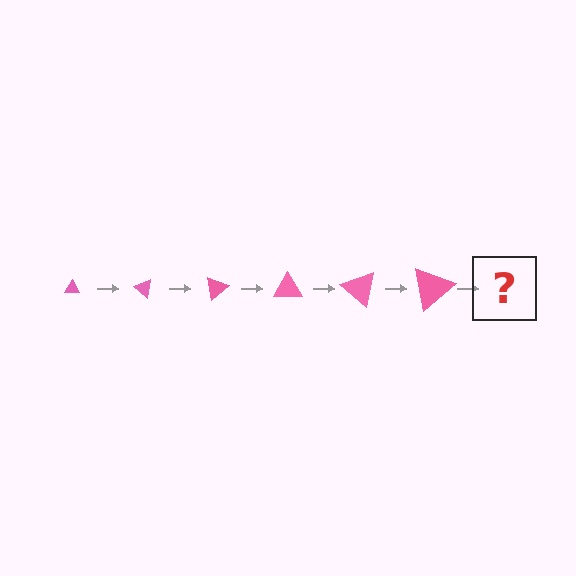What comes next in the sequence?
The next element should be a triangle, larger than the previous one and rotated 240 degrees from the start.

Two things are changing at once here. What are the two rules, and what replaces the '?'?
The two rules are that the triangle grows larger each step and it rotates 40 degrees each step. The '?' should be a triangle, larger than the previous one and rotated 240 degrees from the start.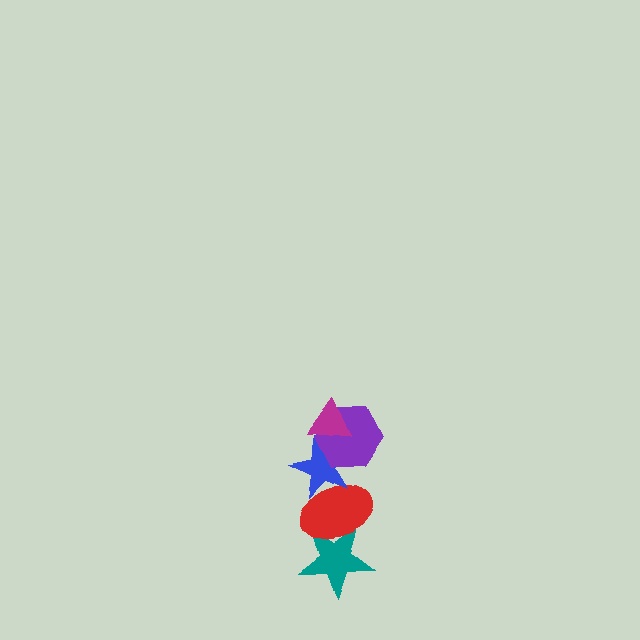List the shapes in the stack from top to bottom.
From top to bottom: the magenta triangle, the purple hexagon, the blue star, the red ellipse, the teal star.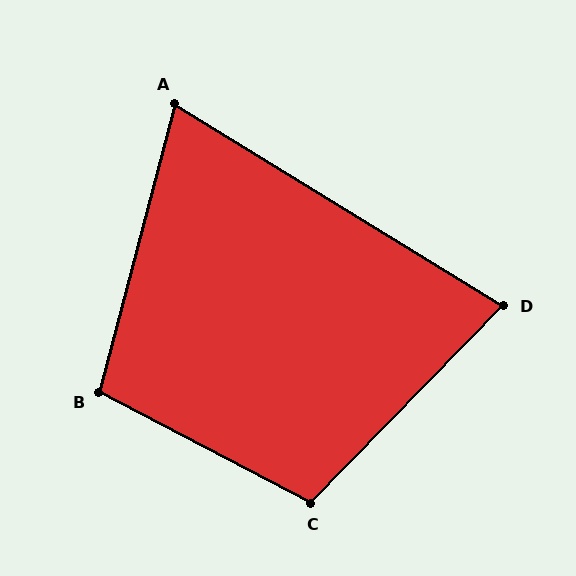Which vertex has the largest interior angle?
C, at approximately 107 degrees.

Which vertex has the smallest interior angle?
A, at approximately 73 degrees.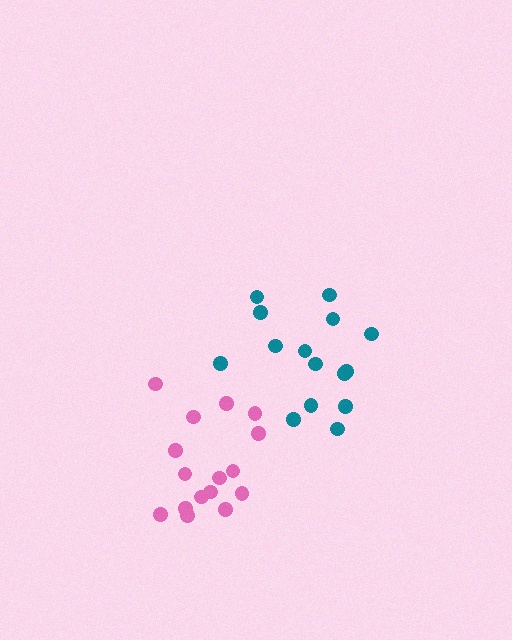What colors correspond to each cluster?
The clusters are colored: teal, pink.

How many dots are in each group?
Group 1: 15 dots, Group 2: 16 dots (31 total).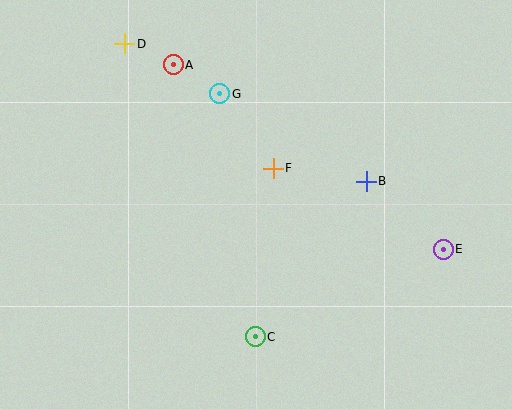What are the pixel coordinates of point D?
Point D is at (125, 44).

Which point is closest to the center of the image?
Point F at (273, 168) is closest to the center.